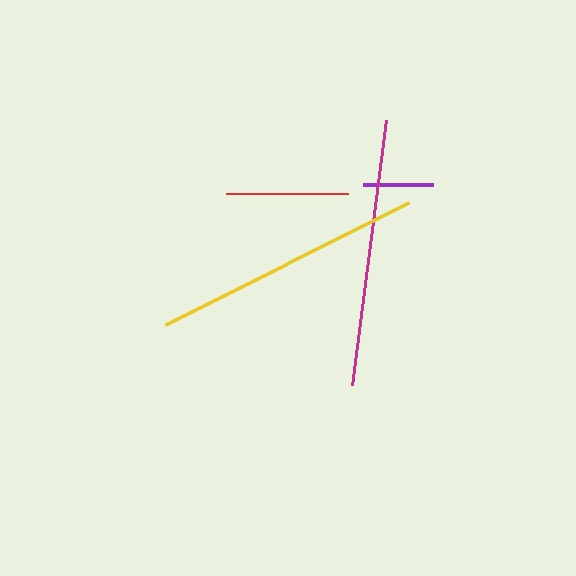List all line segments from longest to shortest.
From longest to shortest: yellow, magenta, red, purple.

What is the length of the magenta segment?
The magenta segment is approximately 268 pixels long.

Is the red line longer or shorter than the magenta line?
The magenta line is longer than the red line.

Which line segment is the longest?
The yellow line is the longest at approximately 272 pixels.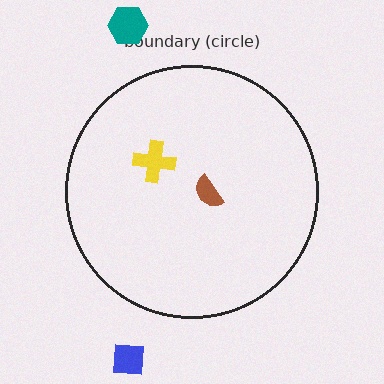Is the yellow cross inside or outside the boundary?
Inside.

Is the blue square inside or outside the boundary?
Outside.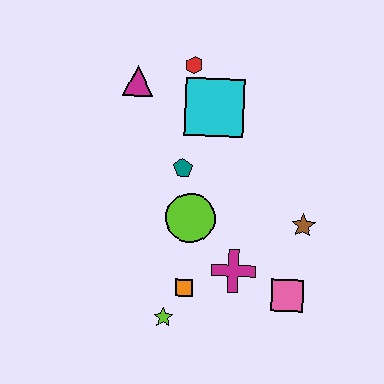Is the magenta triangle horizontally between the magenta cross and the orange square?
No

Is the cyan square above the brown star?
Yes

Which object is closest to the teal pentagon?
The lime circle is closest to the teal pentagon.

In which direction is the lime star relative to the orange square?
The lime star is below the orange square.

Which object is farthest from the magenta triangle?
The pink square is farthest from the magenta triangle.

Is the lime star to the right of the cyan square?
No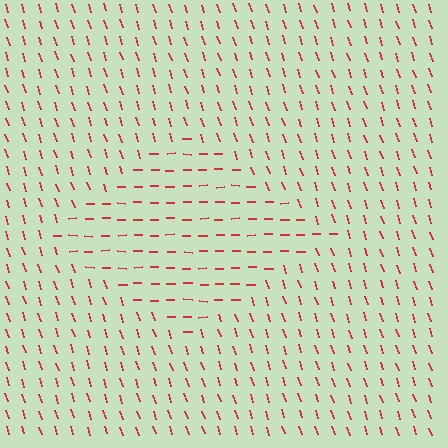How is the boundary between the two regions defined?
The boundary is defined purely by a change in line orientation (approximately 72 degrees difference). All lines are the same color and thickness.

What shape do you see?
I see a diamond.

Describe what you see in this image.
The image is filled with small red line segments. A diamond region in the image has lines oriented differently from the surrounding lines, creating a visible texture boundary.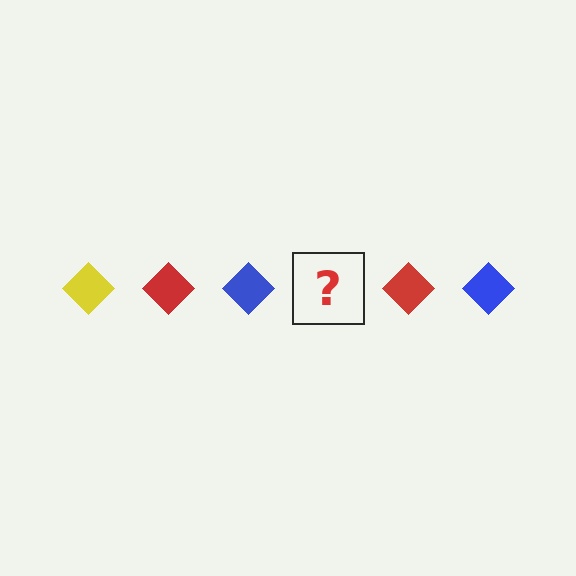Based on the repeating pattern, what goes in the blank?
The blank should be a yellow diamond.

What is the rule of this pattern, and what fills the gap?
The rule is that the pattern cycles through yellow, red, blue diamonds. The gap should be filled with a yellow diamond.